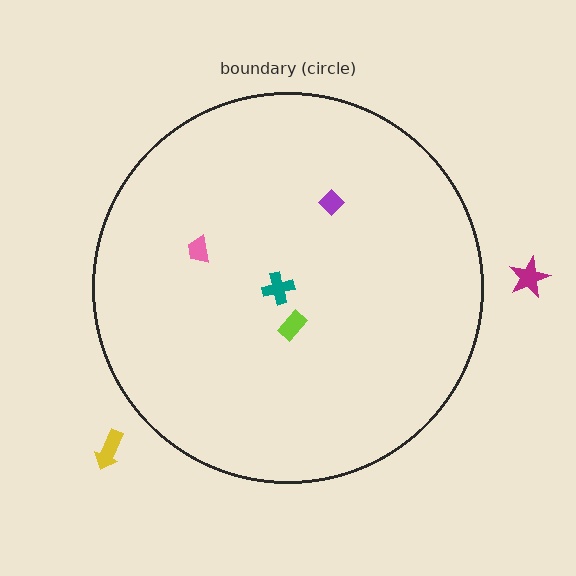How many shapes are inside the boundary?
4 inside, 2 outside.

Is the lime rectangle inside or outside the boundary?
Inside.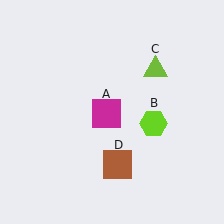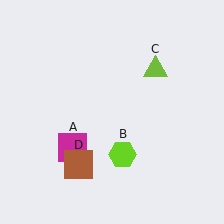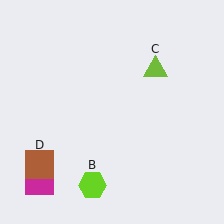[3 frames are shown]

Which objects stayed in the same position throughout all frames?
Lime triangle (object C) remained stationary.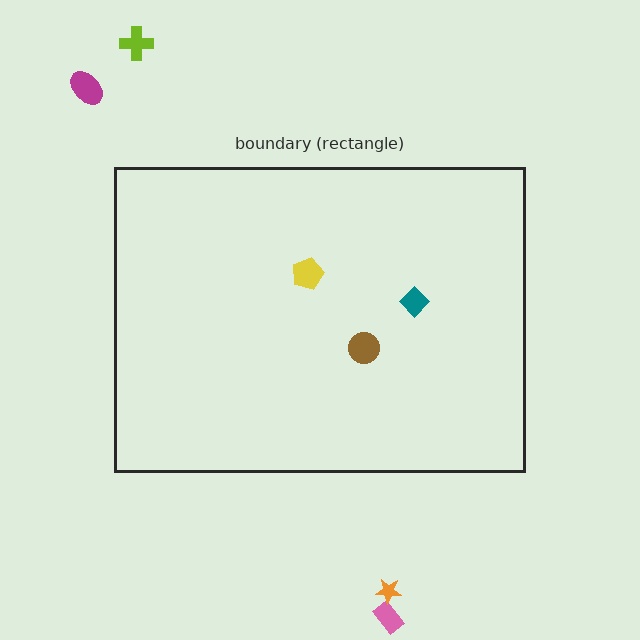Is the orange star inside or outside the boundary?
Outside.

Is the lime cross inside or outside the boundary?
Outside.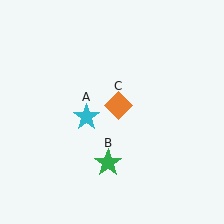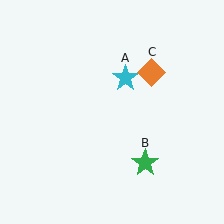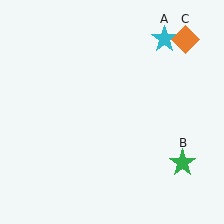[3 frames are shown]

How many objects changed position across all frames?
3 objects changed position: cyan star (object A), green star (object B), orange diamond (object C).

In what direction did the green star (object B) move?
The green star (object B) moved right.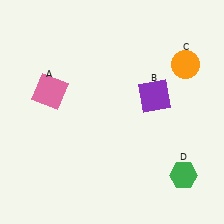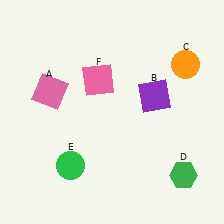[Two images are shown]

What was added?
A green circle (E), a pink square (F) were added in Image 2.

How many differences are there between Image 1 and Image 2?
There are 2 differences between the two images.